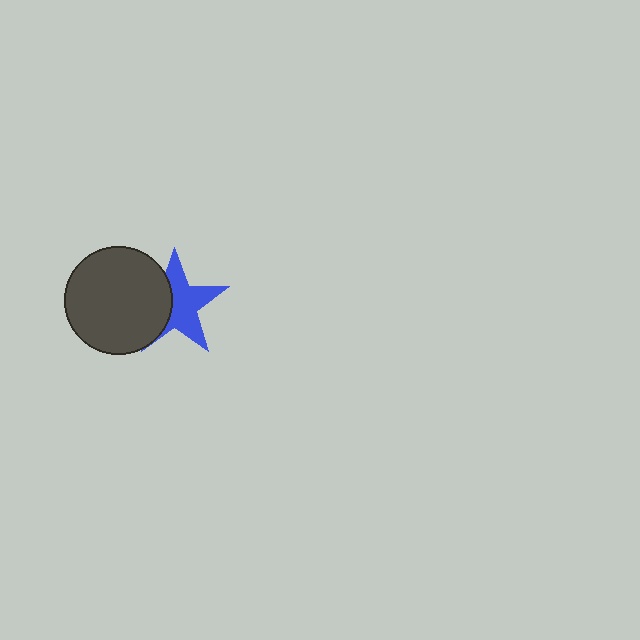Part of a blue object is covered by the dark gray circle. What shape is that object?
It is a star.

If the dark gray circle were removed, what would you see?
You would see the complete blue star.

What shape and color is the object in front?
The object in front is a dark gray circle.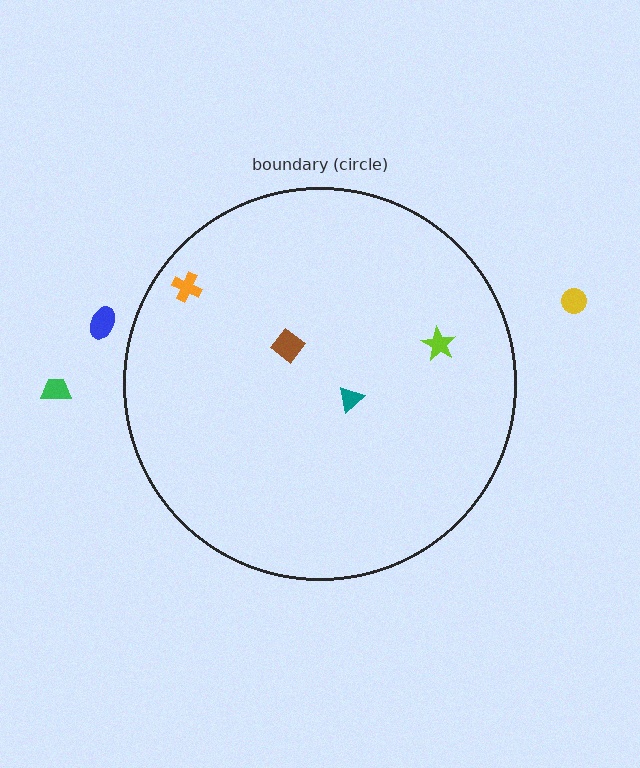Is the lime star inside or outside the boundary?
Inside.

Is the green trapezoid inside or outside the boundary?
Outside.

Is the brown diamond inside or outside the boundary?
Inside.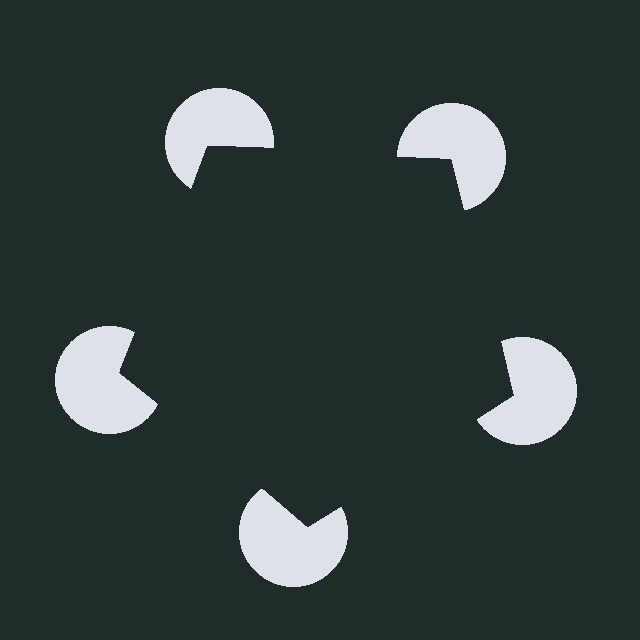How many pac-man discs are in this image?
There are 5 — one at each vertex of the illusory pentagon.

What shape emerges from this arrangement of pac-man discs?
An illusory pentagon — its edges are inferred from the aligned wedge cuts in the pac-man discs, not physically drawn.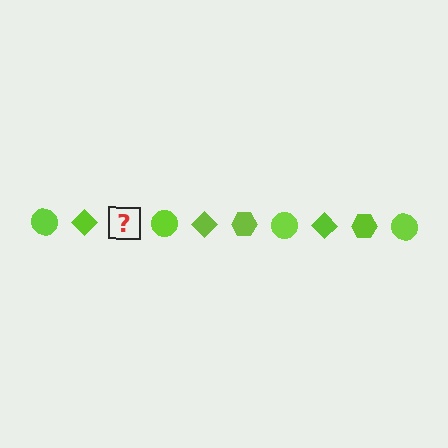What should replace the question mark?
The question mark should be replaced with a lime hexagon.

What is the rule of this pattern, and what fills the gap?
The rule is that the pattern cycles through circle, diamond, hexagon shapes in lime. The gap should be filled with a lime hexagon.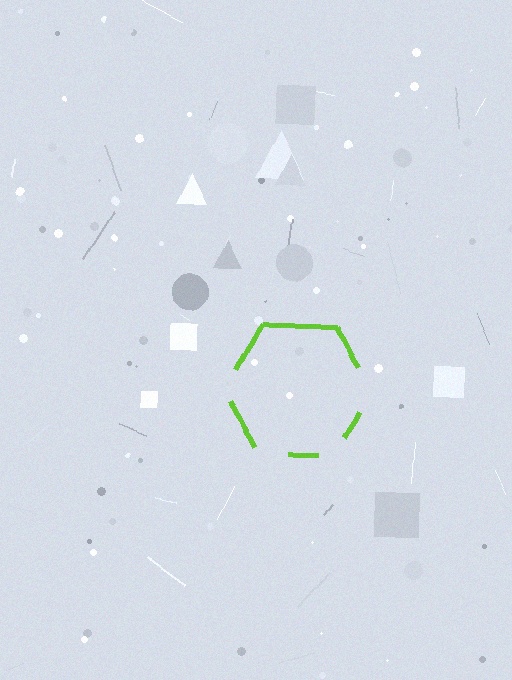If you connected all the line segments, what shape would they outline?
They would outline a hexagon.